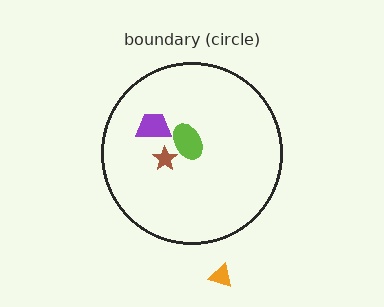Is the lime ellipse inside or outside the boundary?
Inside.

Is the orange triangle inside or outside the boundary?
Outside.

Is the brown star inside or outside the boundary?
Inside.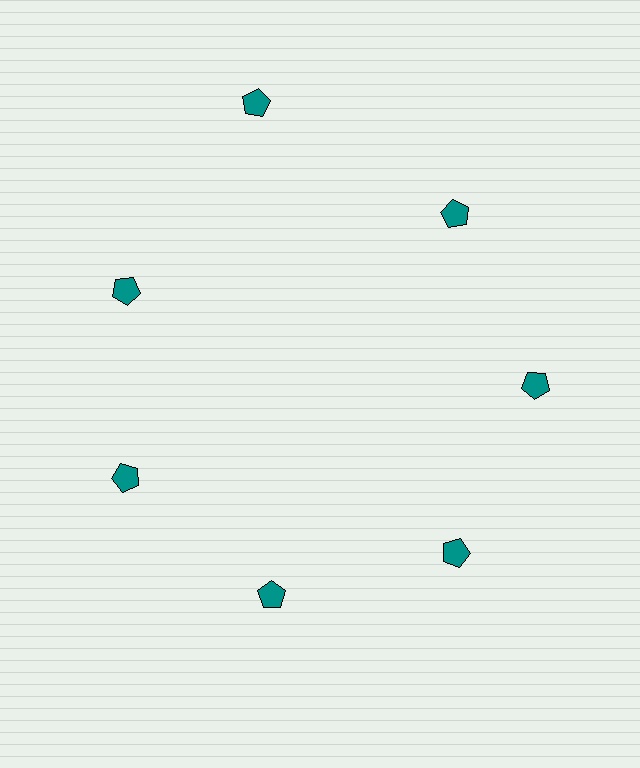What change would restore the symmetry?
The symmetry would be restored by moving it inward, back onto the ring so that all 7 pentagons sit at equal angles and equal distance from the center.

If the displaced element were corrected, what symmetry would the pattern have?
It would have 7-fold rotational symmetry — the pattern would map onto itself every 51 degrees.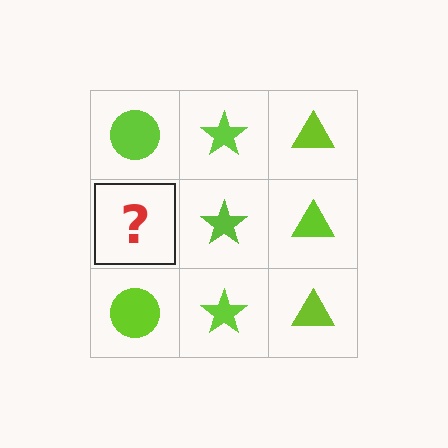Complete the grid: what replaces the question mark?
The question mark should be replaced with a lime circle.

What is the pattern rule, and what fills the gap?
The rule is that each column has a consistent shape. The gap should be filled with a lime circle.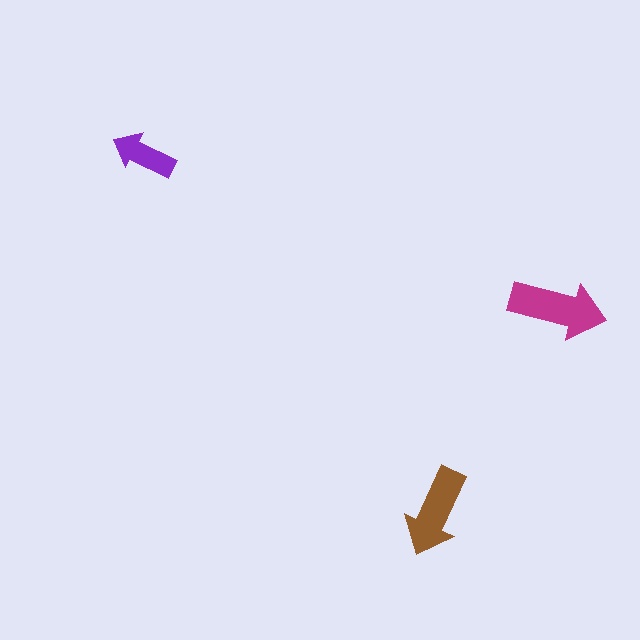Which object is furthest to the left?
The purple arrow is leftmost.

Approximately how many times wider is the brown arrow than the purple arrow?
About 1.5 times wider.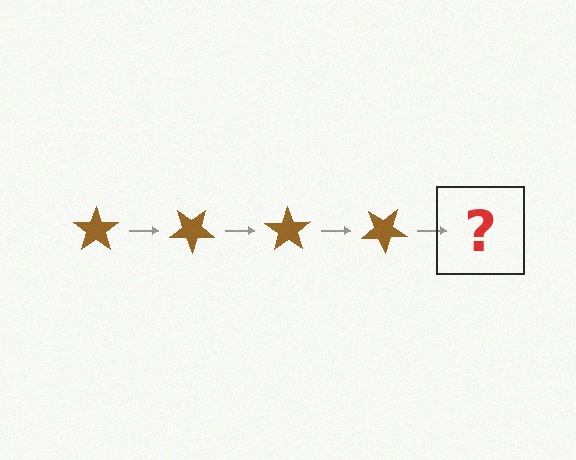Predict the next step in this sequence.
The next step is a brown star rotated 140 degrees.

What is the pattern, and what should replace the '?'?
The pattern is that the star rotates 35 degrees each step. The '?' should be a brown star rotated 140 degrees.